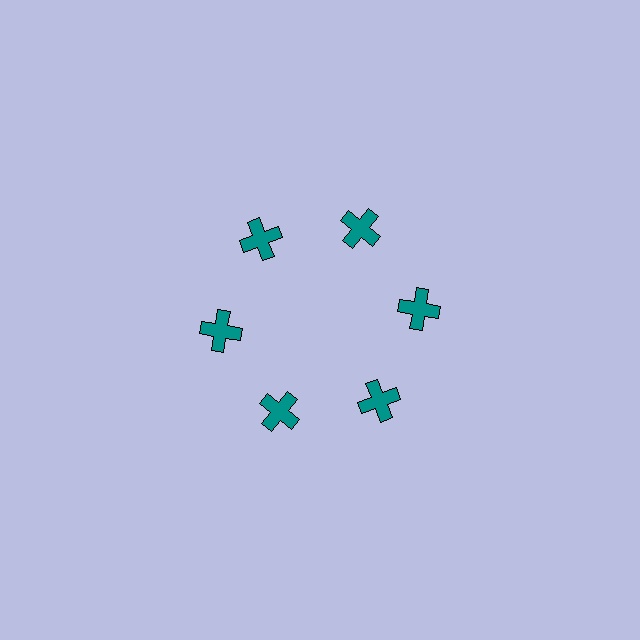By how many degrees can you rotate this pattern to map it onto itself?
The pattern maps onto itself every 60 degrees of rotation.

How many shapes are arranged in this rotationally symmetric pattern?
There are 6 shapes, arranged in 6 groups of 1.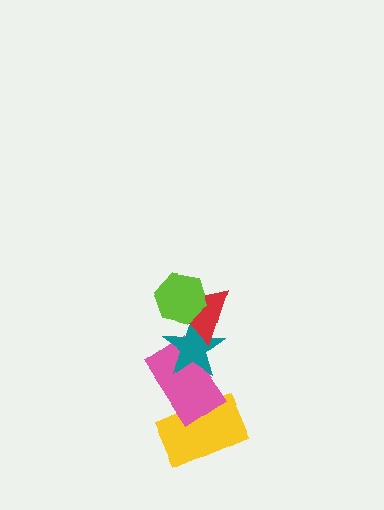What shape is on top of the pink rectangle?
The teal star is on top of the pink rectangle.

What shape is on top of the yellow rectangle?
The pink rectangle is on top of the yellow rectangle.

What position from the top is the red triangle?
The red triangle is 2nd from the top.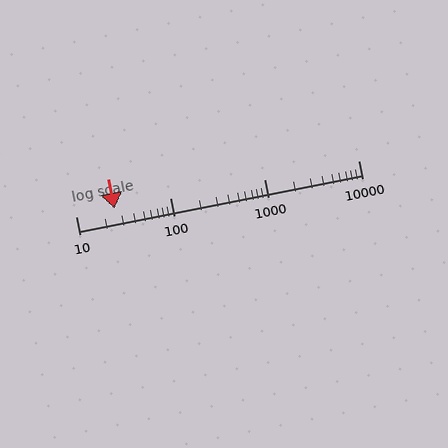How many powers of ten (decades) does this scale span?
The scale spans 3 decades, from 10 to 10000.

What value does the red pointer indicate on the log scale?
The pointer indicates approximately 26.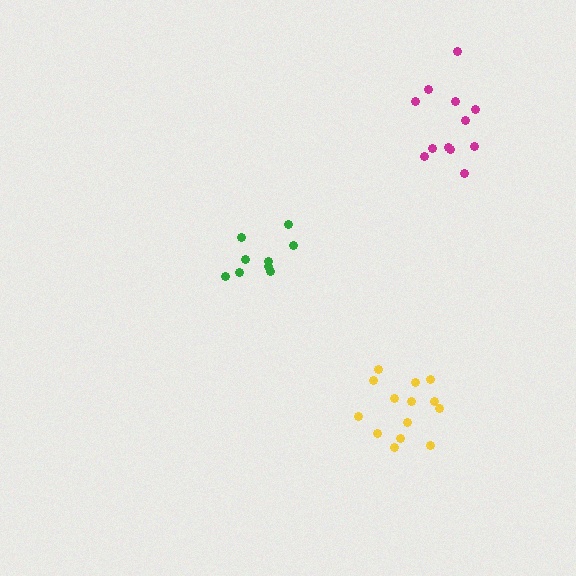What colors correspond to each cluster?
The clusters are colored: magenta, green, yellow.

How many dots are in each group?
Group 1: 12 dots, Group 2: 9 dots, Group 3: 14 dots (35 total).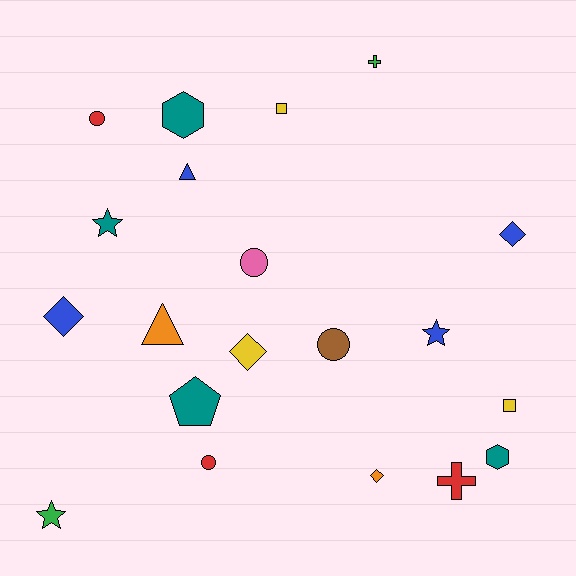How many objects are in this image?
There are 20 objects.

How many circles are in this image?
There are 4 circles.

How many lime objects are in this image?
There are no lime objects.